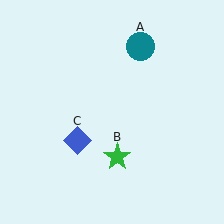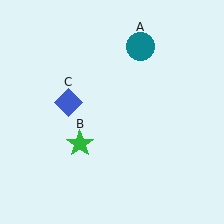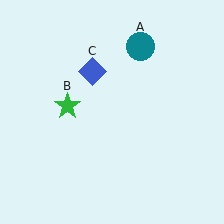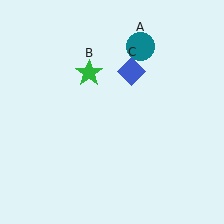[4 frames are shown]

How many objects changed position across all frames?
2 objects changed position: green star (object B), blue diamond (object C).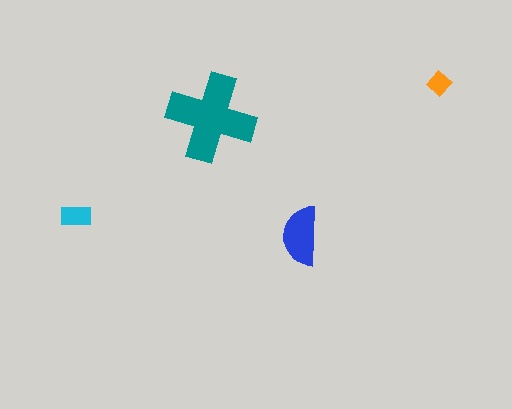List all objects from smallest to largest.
The orange diamond, the cyan rectangle, the blue semicircle, the teal cross.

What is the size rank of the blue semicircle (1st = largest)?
2nd.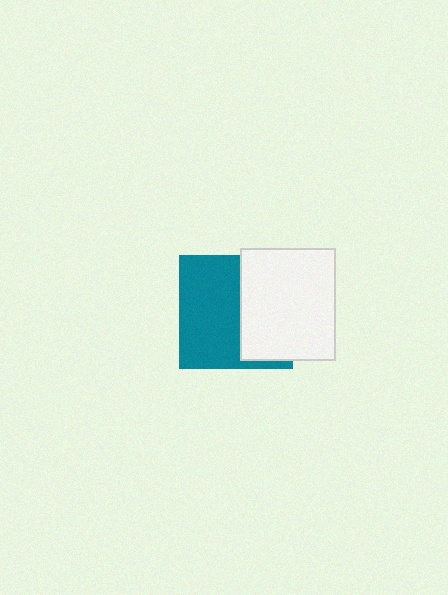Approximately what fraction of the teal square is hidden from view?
Roughly 44% of the teal square is hidden behind the white rectangle.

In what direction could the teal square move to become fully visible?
The teal square could move left. That would shift it out from behind the white rectangle entirely.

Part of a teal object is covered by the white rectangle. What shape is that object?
It is a square.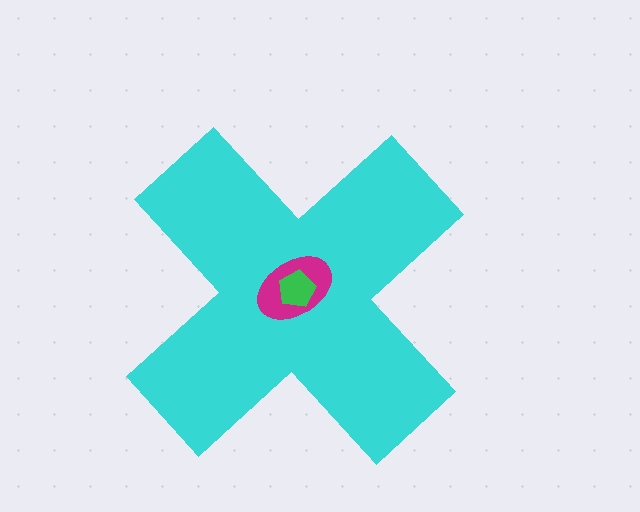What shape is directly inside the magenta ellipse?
The green pentagon.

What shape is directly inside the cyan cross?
The magenta ellipse.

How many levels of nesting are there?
3.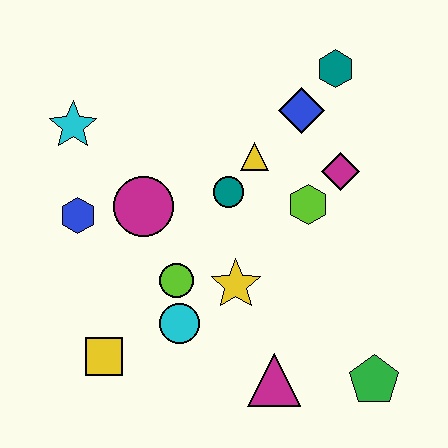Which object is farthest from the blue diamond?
The yellow square is farthest from the blue diamond.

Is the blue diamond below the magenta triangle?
No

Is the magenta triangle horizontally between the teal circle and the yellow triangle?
No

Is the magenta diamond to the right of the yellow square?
Yes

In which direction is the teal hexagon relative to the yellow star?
The teal hexagon is above the yellow star.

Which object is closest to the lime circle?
The cyan circle is closest to the lime circle.